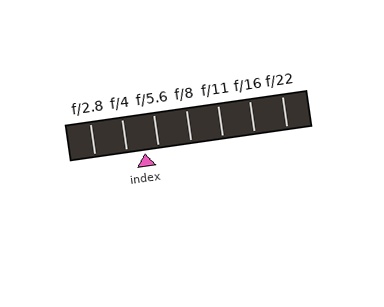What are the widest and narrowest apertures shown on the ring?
The widest aperture shown is f/2.8 and the narrowest is f/22.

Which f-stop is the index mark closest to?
The index mark is closest to f/5.6.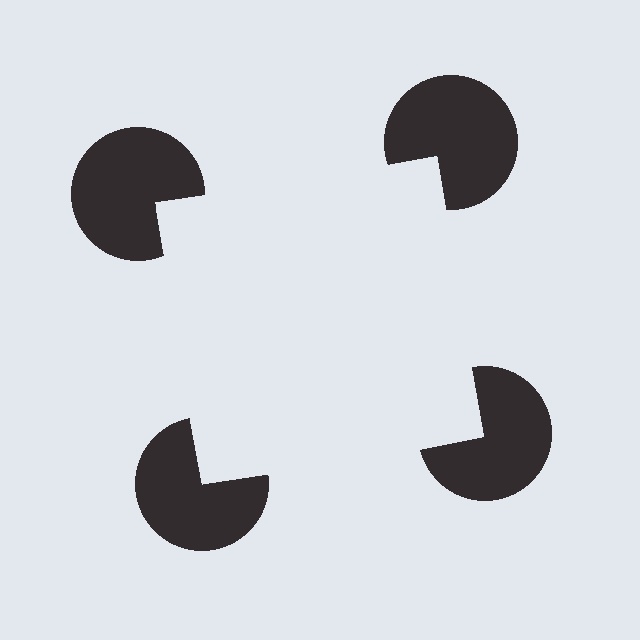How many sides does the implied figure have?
4 sides.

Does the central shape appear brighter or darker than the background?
It typically appears slightly brighter than the background, even though no actual brightness change is drawn.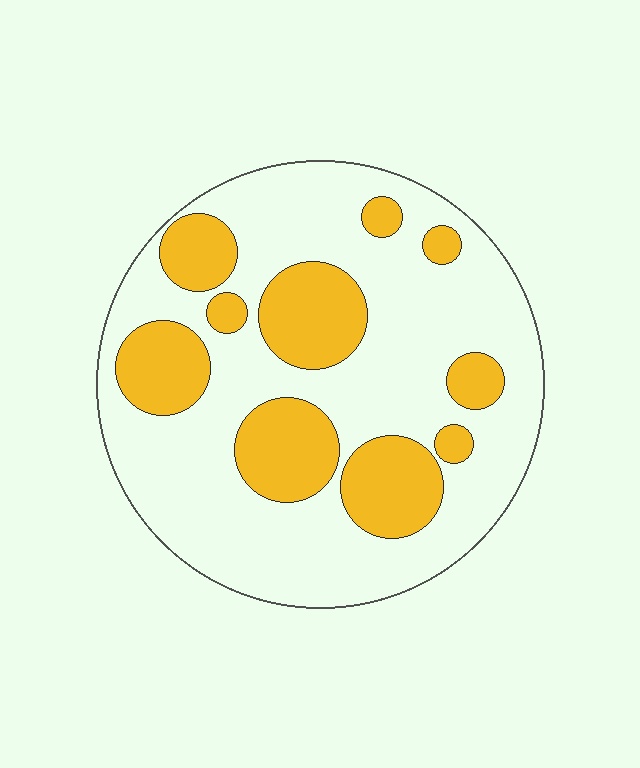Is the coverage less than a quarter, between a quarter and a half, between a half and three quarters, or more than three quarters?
Between a quarter and a half.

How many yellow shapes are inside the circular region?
10.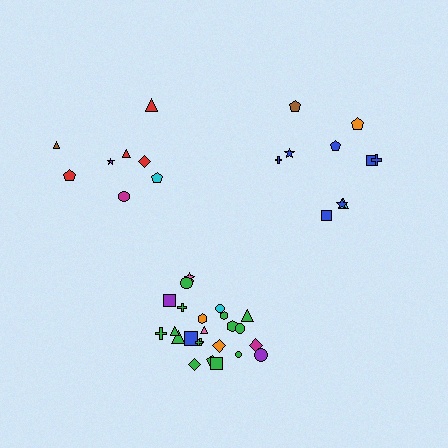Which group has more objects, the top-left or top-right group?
The top-right group.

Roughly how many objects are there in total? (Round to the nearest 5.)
Roughly 45 objects in total.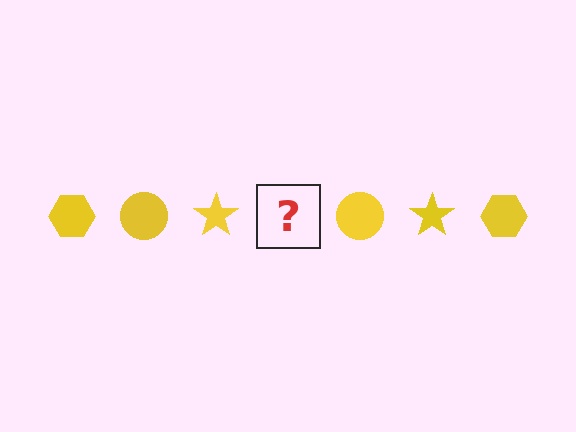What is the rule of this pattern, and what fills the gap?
The rule is that the pattern cycles through hexagon, circle, star shapes in yellow. The gap should be filled with a yellow hexagon.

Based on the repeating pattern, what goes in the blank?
The blank should be a yellow hexagon.